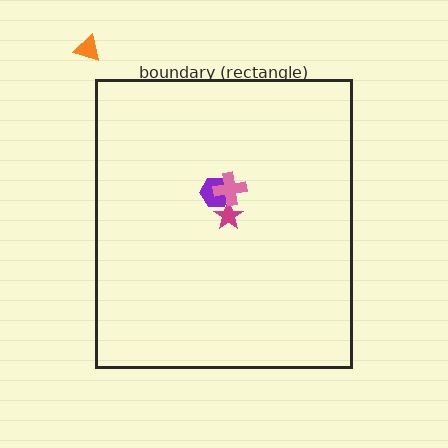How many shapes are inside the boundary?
3 inside, 1 outside.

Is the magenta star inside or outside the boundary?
Inside.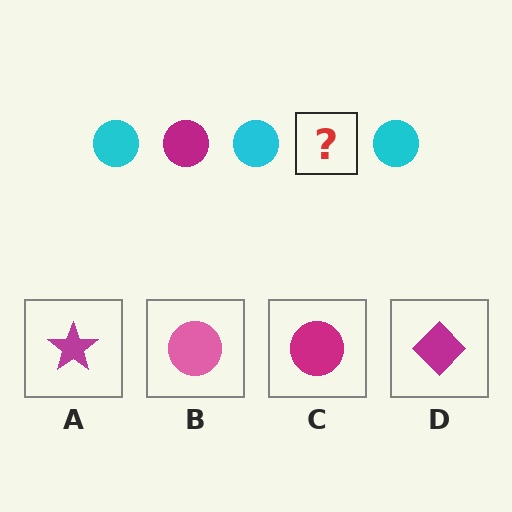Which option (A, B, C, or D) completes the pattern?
C.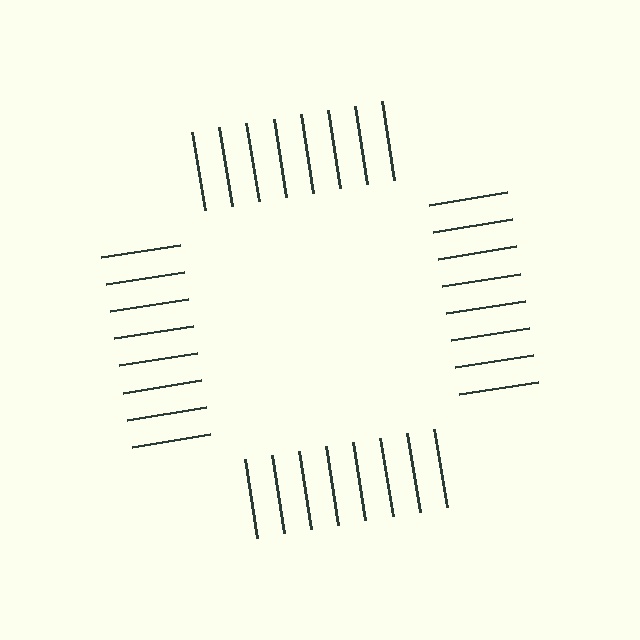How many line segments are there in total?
32 — 8 along each of the 4 edges.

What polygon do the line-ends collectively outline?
An illusory square — the line segments terminate on its edges but no continuous stroke is drawn.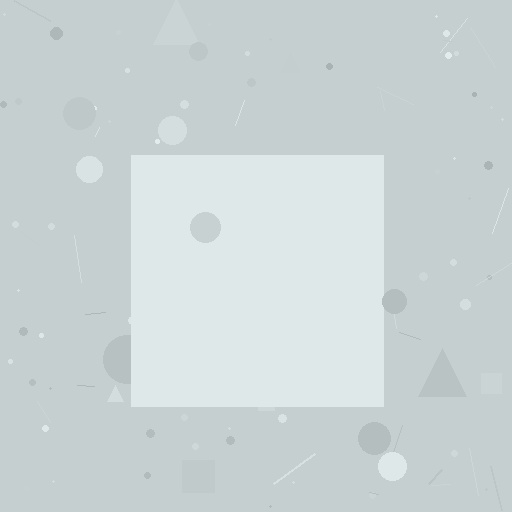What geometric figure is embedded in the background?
A square is embedded in the background.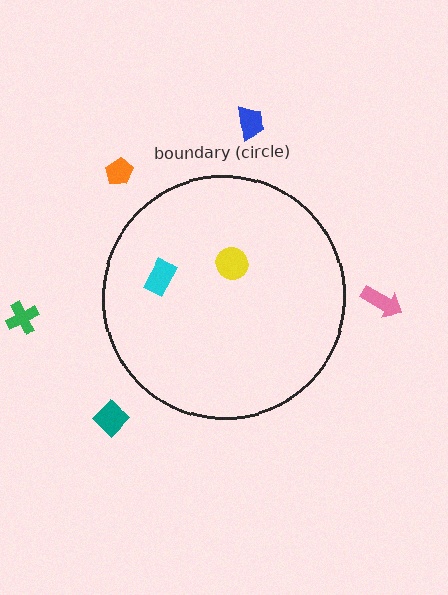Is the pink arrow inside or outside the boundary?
Outside.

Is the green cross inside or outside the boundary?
Outside.